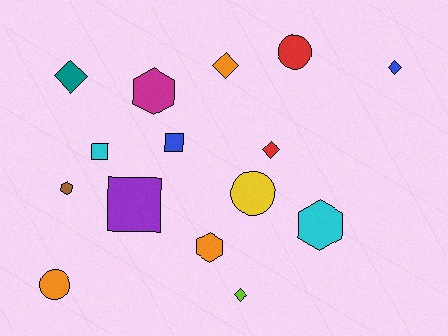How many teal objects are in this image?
There is 1 teal object.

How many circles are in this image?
There are 3 circles.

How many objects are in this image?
There are 15 objects.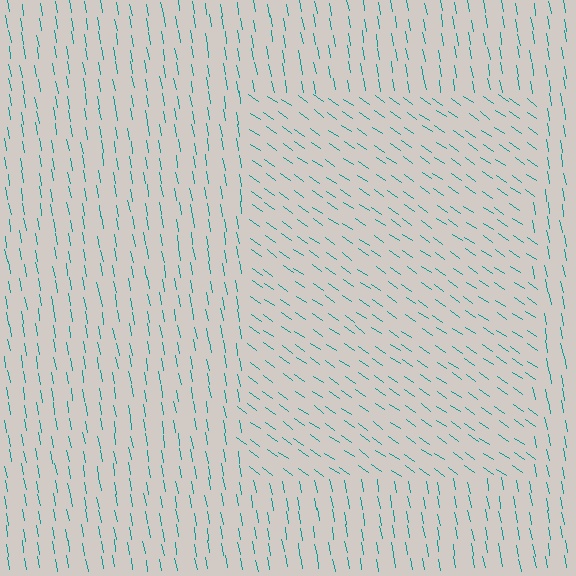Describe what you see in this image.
The image is filled with small teal line segments. A rectangle region in the image has lines oriented differently from the surrounding lines, creating a visible texture boundary.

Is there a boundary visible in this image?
Yes, there is a texture boundary formed by a change in line orientation.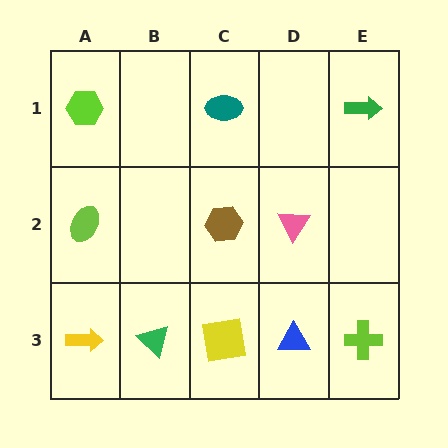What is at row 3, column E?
A lime cross.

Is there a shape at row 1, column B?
No, that cell is empty.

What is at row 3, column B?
A green triangle.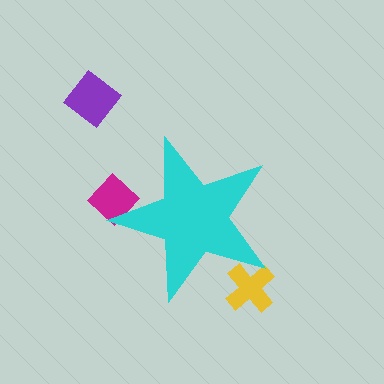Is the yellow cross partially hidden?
Yes, the yellow cross is partially hidden behind the cyan star.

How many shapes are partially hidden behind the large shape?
2 shapes are partially hidden.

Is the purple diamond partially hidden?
No, the purple diamond is fully visible.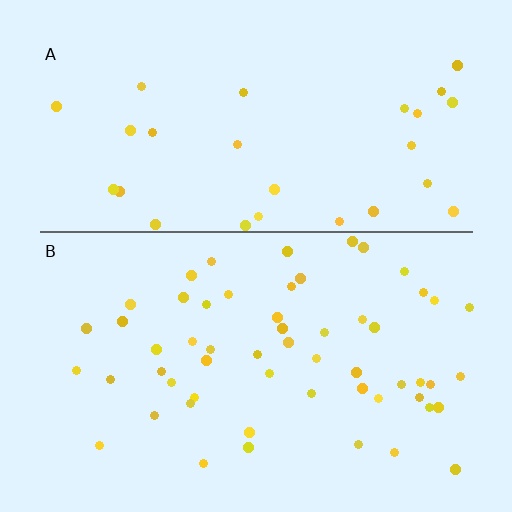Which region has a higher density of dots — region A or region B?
B (the bottom).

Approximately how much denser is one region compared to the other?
Approximately 2.0× — region B over region A.